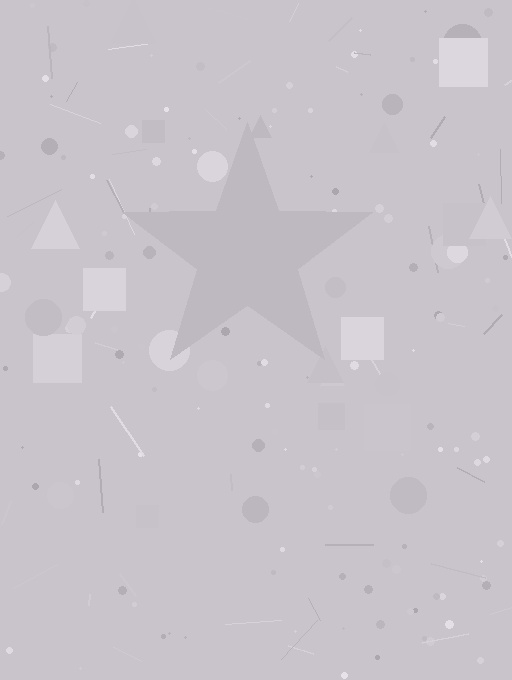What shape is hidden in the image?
A star is hidden in the image.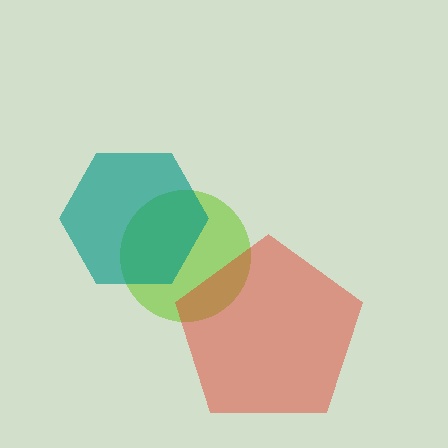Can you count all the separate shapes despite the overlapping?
Yes, there are 3 separate shapes.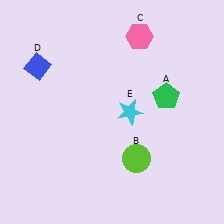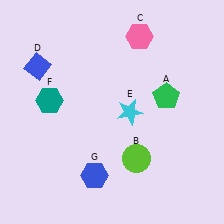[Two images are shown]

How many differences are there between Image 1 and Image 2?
There are 2 differences between the two images.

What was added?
A teal hexagon (F), a blue hexagon (G) were added in Image 2.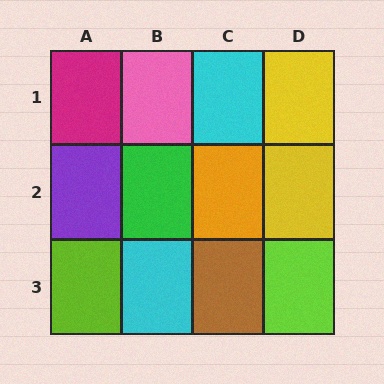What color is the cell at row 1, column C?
Cyan.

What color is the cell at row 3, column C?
Brown.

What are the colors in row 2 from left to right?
Purple, green, orange, yellow.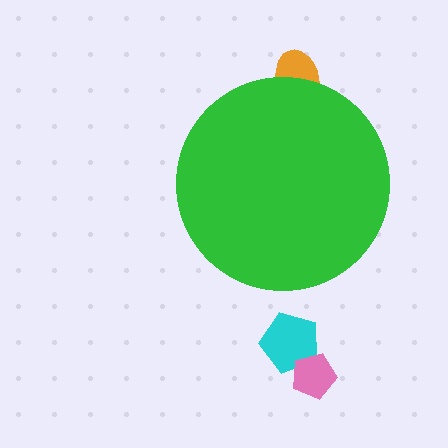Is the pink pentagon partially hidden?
No, the pink pentagon is fully visible.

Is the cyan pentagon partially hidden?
No, the cyan pentagon is fully visible.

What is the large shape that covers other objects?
A green circle.